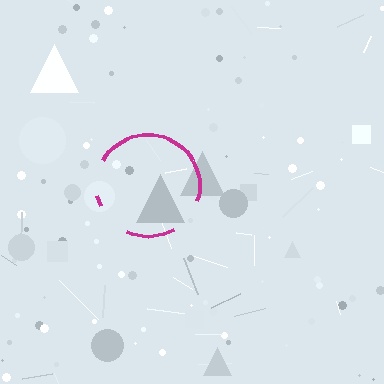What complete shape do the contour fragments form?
The contour fragments form a circle.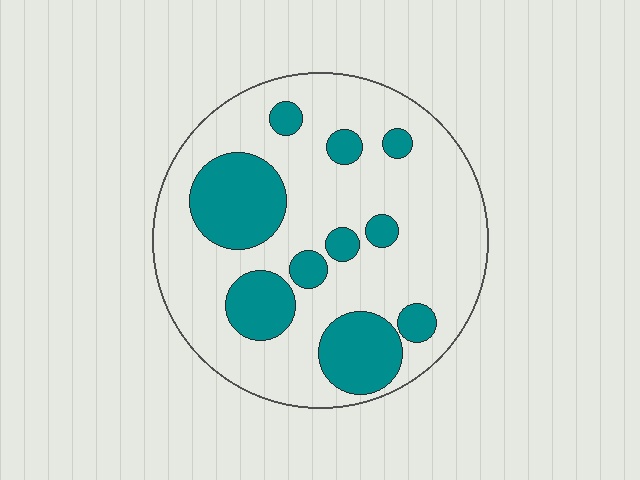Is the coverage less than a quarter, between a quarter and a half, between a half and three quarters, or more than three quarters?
Between a quarter and a half.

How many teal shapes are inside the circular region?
10.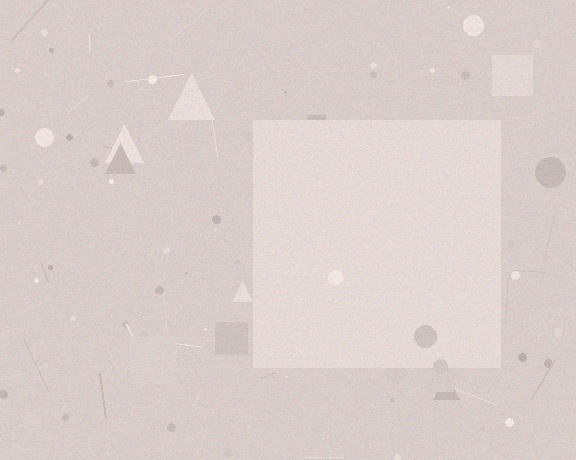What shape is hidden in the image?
A square is hidden in the image.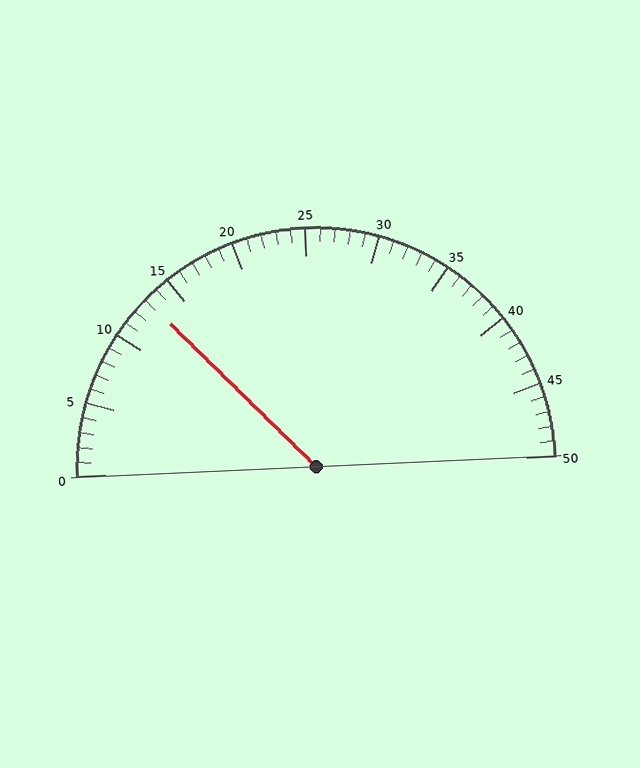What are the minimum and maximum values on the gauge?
The gauge ranges from 0 to 50.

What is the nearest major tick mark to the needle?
The nearest major tick mark is 15.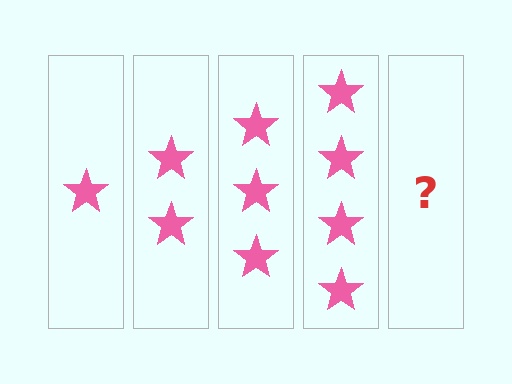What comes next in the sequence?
The next element should be 5 stars.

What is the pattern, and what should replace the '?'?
The pattern is that each step adds one more star. The '?' should be 5 stars.